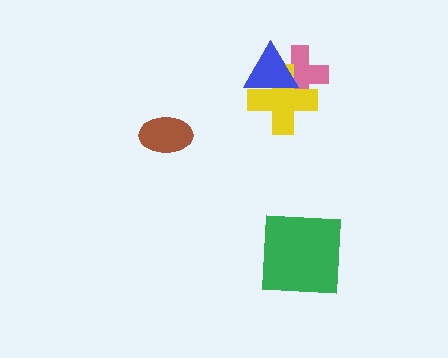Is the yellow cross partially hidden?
Yes, it is partially covered by another shape.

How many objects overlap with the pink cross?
2 objects overlap with the pink cross.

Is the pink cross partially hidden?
Yes, it is partially covered by another shape.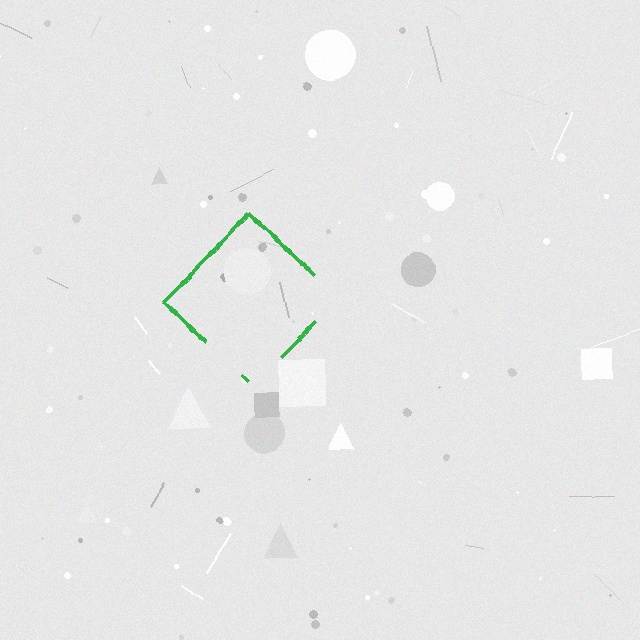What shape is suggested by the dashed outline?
The dashed outline suggests a diamond.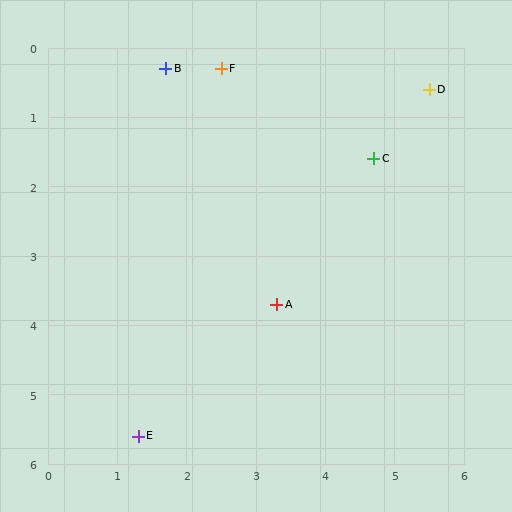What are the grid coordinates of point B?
Point B is at approximately (1.7, 0.3).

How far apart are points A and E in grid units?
Points A and E are about 2.8 grid units apart.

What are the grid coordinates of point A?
Point A is at approximately (3.3, 3.7).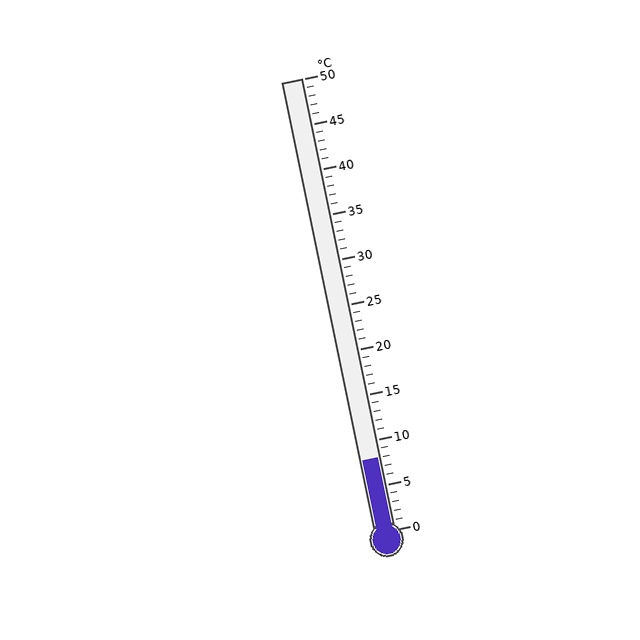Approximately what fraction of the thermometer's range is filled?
The thermometer is filled to approximately 15% of its range.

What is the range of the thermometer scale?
The thermometer scale ranges from 0°C to 50°C.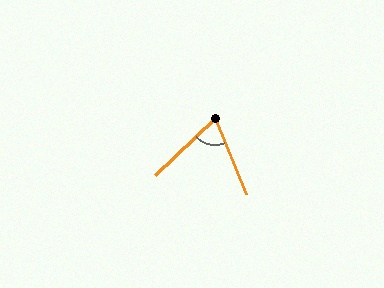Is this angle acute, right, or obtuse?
It is acute.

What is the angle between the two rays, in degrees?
Approximately 69 degrees.